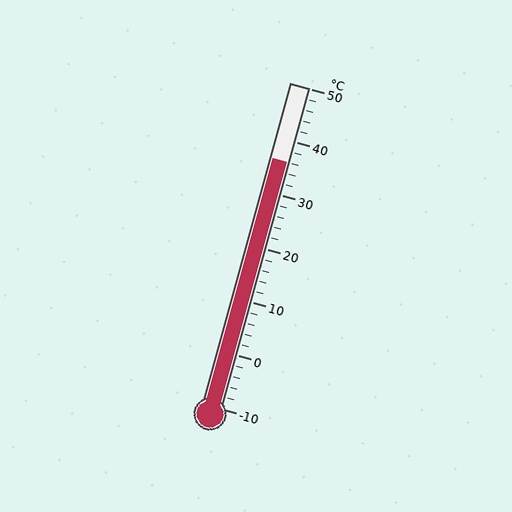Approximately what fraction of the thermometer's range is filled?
The thermometer is filled to approximately 75% of its range.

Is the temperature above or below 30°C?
The temperature is above 30°C.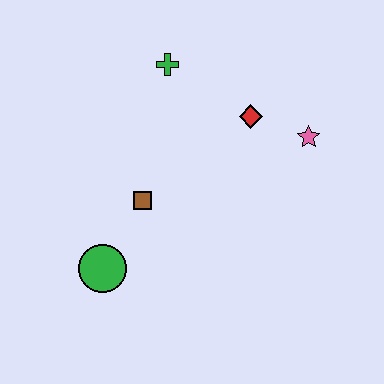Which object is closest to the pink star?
The red diamond is closest to the pink star.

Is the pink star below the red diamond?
Yes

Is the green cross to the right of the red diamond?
No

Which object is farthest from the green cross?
The green circle is farthest from the green cross.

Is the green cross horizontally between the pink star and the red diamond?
No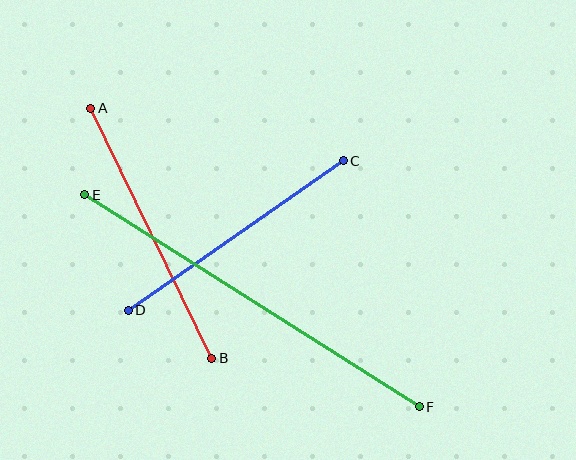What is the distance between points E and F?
The distance is approximately 396 pixels.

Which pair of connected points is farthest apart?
Points E and F are farthest apart.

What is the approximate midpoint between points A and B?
The midpoint is at approximately (151, 233) pixels.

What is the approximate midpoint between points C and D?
The midpoint is at approximately (236, 236) pixels.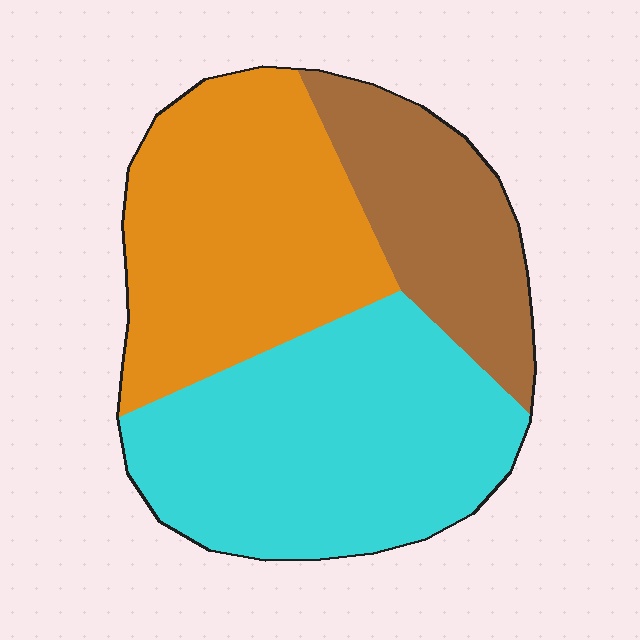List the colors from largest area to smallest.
From largest to smallest: cyan, orange, brown.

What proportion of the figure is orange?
Orange covers around 35% of the figure.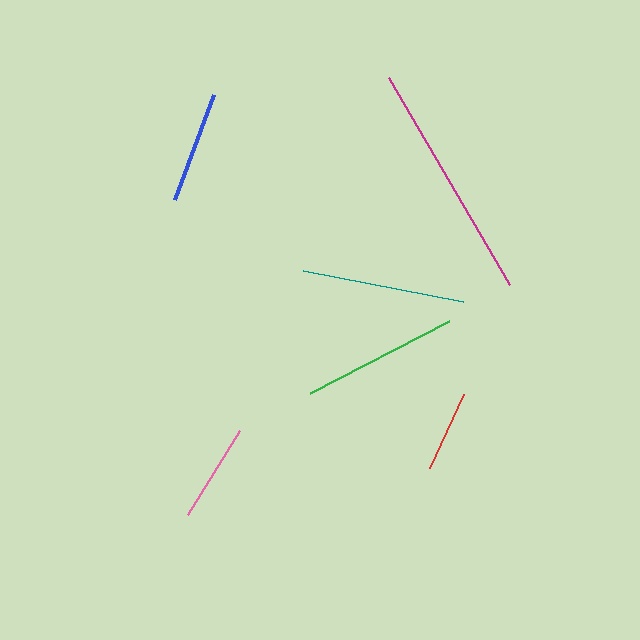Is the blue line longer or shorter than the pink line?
The blue line is longer than the pink line.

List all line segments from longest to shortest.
From longest to shortest: magenta, teal, green, blue, pink, red.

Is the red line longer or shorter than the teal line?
The teal line is longer than the red line.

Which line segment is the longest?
The magenta line is the longest at approximately 240 pixels.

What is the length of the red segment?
The red segment is approximately 81 pixels long.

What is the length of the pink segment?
The pink segment is approximately 99 pixels long.